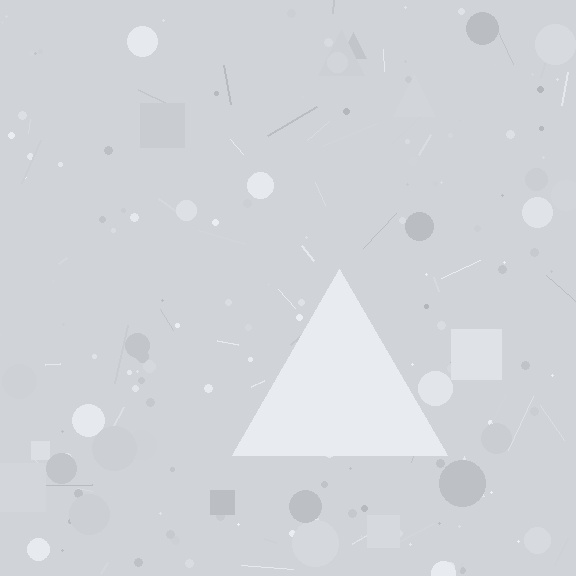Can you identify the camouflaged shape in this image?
The camouflaged shape is a triangle.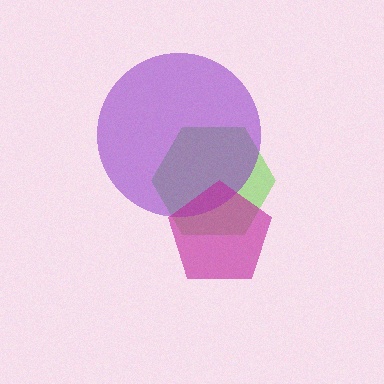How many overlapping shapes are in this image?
There are 3 overlapping shapes in the image.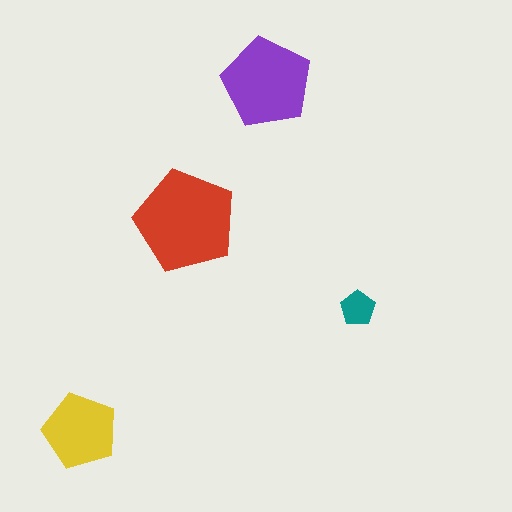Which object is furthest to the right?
The teal pentagon is rightmost.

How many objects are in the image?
There are 4 objects in the image.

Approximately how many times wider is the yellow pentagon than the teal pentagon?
About 2 times wider.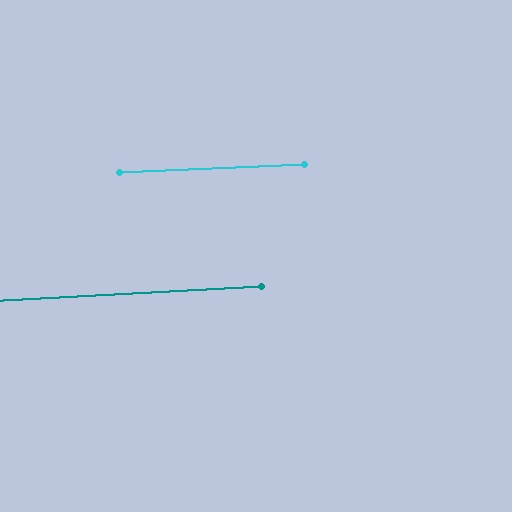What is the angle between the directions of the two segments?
Approximately 1 degree.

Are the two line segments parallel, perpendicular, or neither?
Parallel — their directions differ by only 0.9°.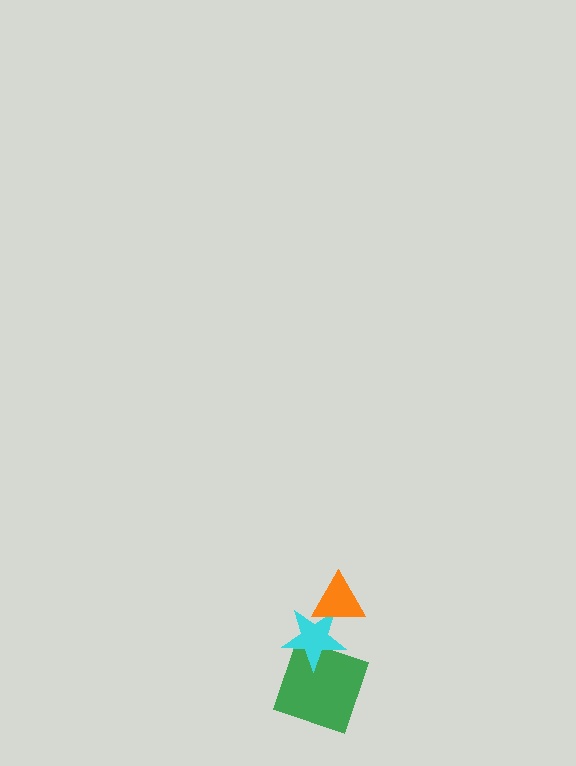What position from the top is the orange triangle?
The orange triangle is 1st from the top.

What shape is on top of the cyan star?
The orange triangle is on top of the cyan star.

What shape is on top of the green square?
The cyan star is on top of the green square.